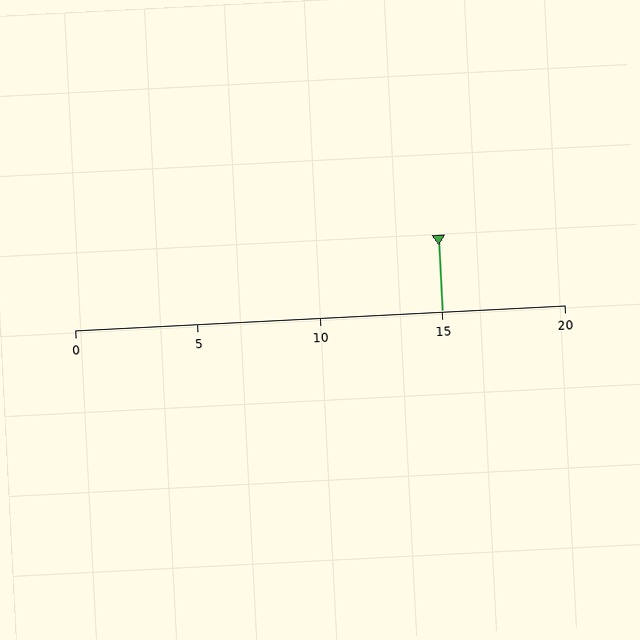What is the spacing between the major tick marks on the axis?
The major ticks are spaced 5 apart.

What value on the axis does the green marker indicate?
The marker indicates approximately 15.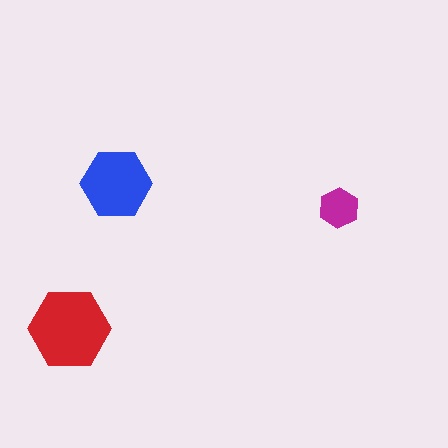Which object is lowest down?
The red hexagon is bottommost.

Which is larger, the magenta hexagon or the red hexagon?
The red one.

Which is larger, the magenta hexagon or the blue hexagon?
The blue one.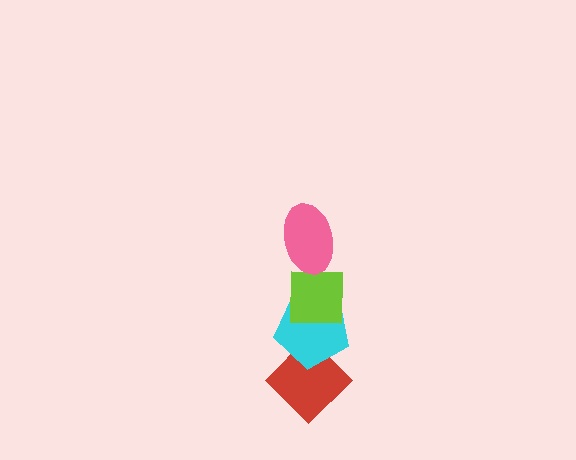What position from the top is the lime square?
The lime square is 2nd from the top.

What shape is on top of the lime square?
The pink ellipse is on top of the lime square.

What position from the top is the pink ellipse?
The pink ellipse is 1st from the top.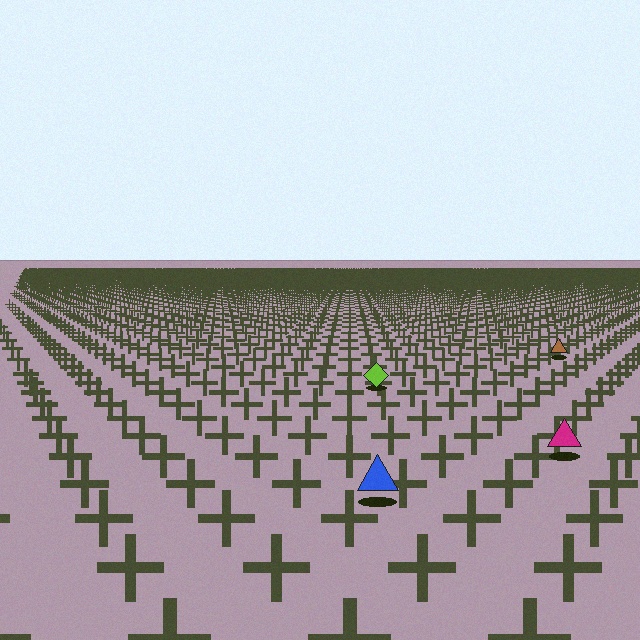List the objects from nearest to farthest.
From nearest to farthest: the blue triangle, the magenta triangle, the lime diamond, the brown triangle.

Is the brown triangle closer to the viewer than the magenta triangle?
No. The magenta triangle is closer — you can tell from the texture gradient: the ground texture is coarser near it.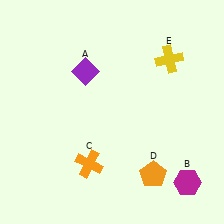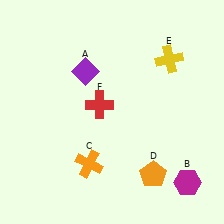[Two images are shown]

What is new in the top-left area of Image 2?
A red cross (F) was added in the top-left area of Image 2.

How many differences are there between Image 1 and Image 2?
There is 1 difference between the two images.